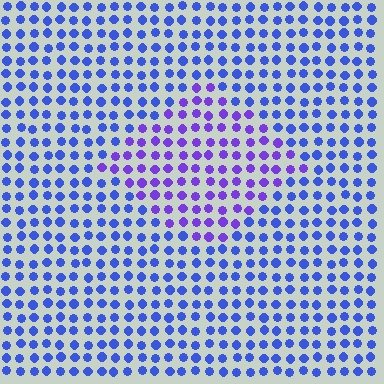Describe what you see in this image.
The image is filled with small blue elements in a uniform arrangement. A diamond-shaped region is visible where the elements are tinted to a slightly different hue, forming a subtle color boundary.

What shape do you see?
I see a diamond.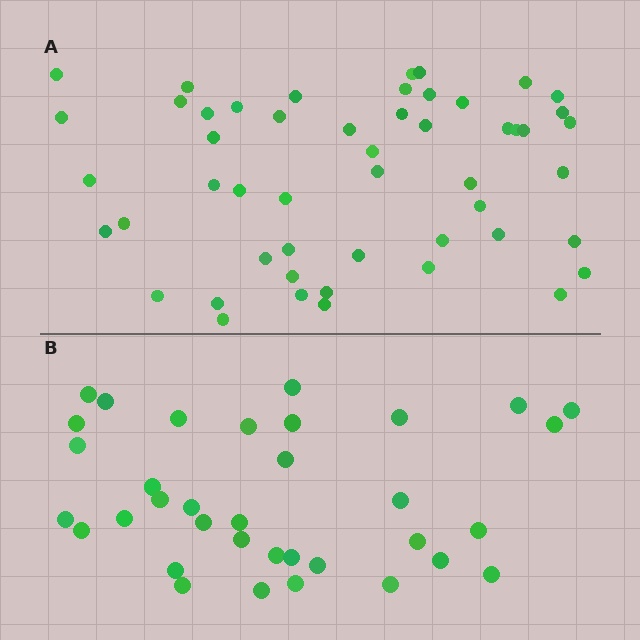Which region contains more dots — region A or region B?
Region A (the top region) has more dots.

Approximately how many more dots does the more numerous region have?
Region A has approximately 15 more dots than region B.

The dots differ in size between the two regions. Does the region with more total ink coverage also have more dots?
No. Region B has more total ink coverage because its dots are larger, but region A actually contains more individual dots. Total area can be misleading — the number of items is what matters here.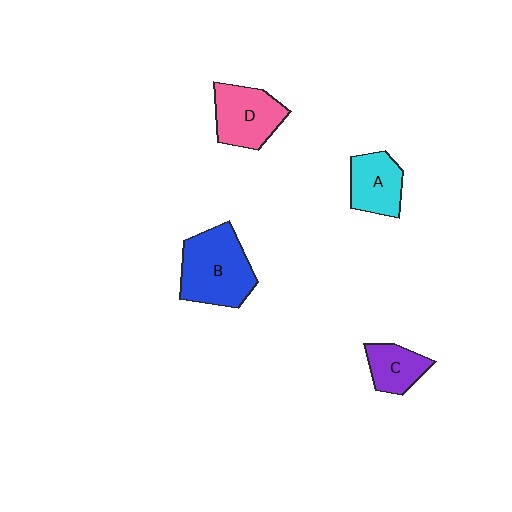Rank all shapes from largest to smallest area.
From largest to smallest: B (blue), D (pink), A (cyan), C (purple).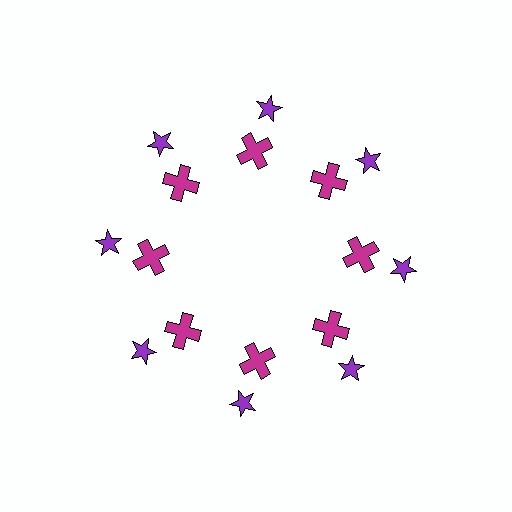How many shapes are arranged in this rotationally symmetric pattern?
There are 16 shapes, arranged in 8 groups of 2.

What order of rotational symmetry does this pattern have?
This pattern has 8-fold rotational symmetry.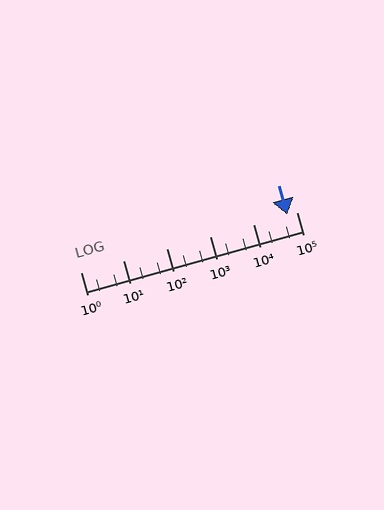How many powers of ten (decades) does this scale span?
The scale spans 5 decades, from 1 to 100000.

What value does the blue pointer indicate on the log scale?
The pointer indicates approximately 61000.